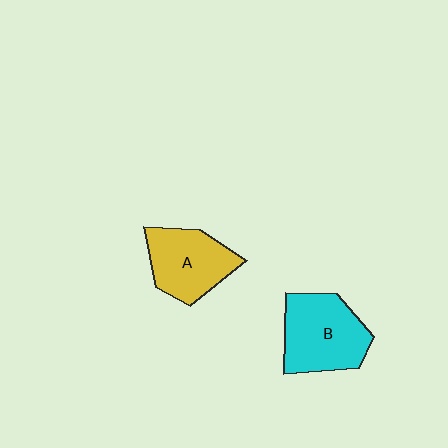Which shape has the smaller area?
Shape A (yellow).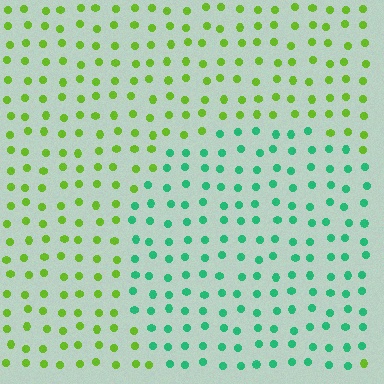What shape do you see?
I see a circle.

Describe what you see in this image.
The image is filled with small lime elements in a uniform arrangement. A circle-shaped region is visible where the elements are tinted to a slightly different hue, forming a subtle color boundary.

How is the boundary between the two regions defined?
The boundary is defined purely by a slight shift in hue (about 59 degrees). Spacing, size, and orientation are identical on both sides.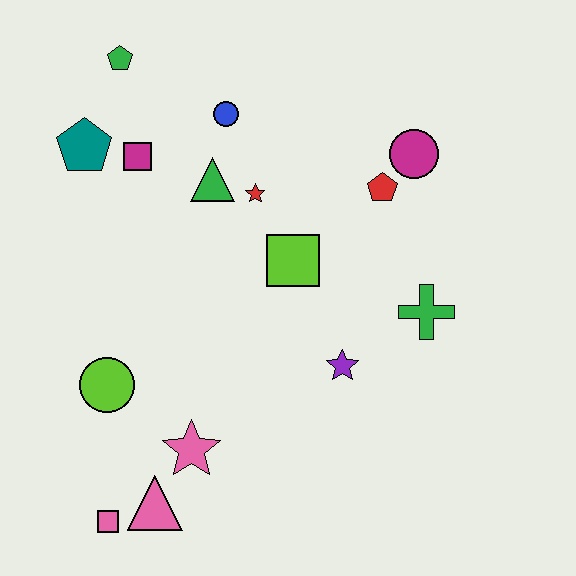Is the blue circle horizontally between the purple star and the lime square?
No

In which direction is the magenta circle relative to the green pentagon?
The magenta circle is to the right of the green pentagon.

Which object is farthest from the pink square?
The magenta circle is farthest from the pink square.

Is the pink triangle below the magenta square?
Yes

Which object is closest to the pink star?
The pink triangle is closest to the pink star.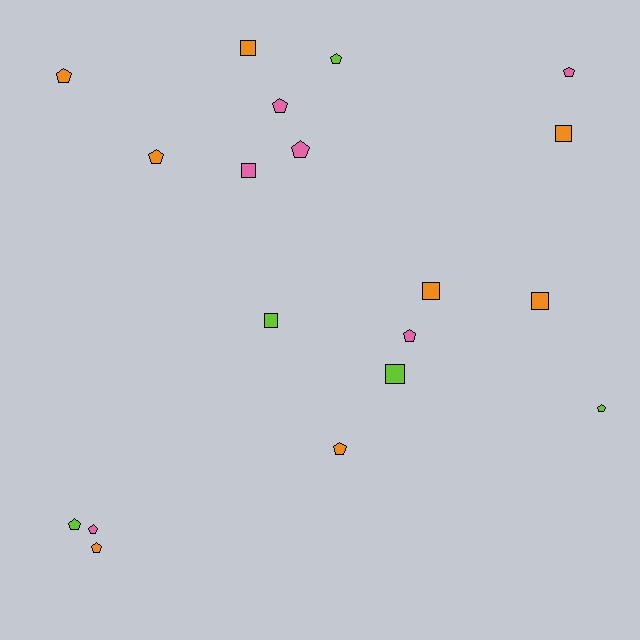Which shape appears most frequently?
Pentagon, with 12 objects.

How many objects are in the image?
There are 19 objects.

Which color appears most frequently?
Orange, with 8 objects.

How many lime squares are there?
There are 2 lime squares.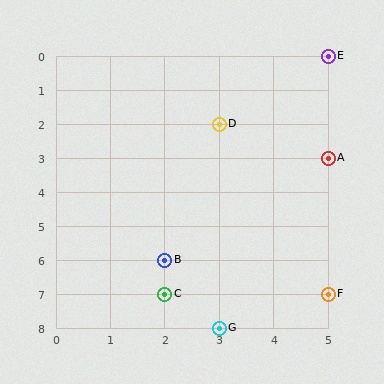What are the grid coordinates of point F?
Point F is at grid coordinates (5, 7).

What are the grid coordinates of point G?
Point G is at grid coordinates (3, 8).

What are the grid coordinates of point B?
Point B is at grid coordinates (2, 6).